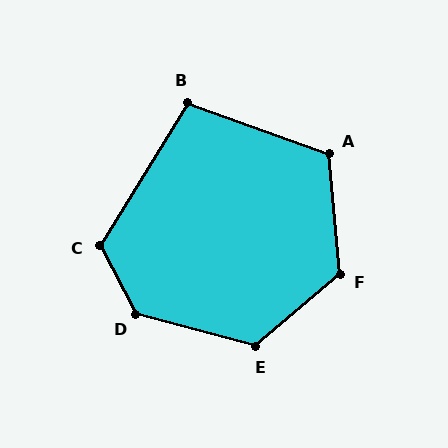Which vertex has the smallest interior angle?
B, at approximately 102 degrees.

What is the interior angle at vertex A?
Approximately 115 degrees (obtuse).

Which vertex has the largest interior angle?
D, at approximately 133 degrees.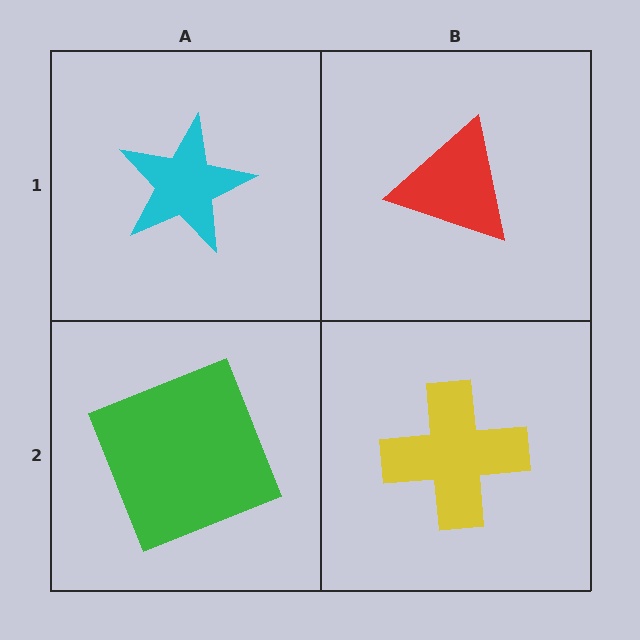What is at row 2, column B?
A yellow cross.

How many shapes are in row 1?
2 shapes.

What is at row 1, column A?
A cyan star.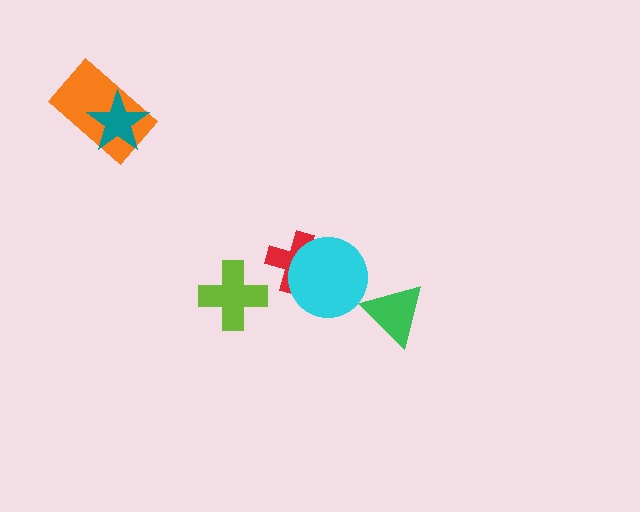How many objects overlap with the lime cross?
0 objects overlap with the lime cross.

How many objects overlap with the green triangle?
0 objects overlap with the green triangle.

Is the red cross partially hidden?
Yes, it is partially covered by another shape.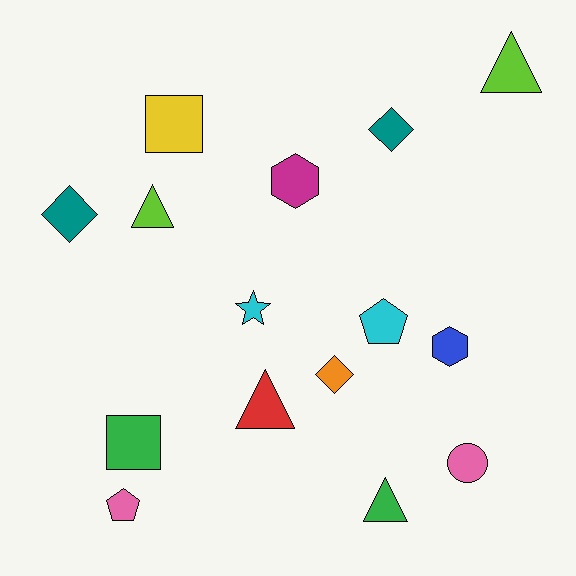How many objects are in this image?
There are 15 objects.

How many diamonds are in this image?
There are 3 diamonds.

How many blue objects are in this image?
There is 1 blue object.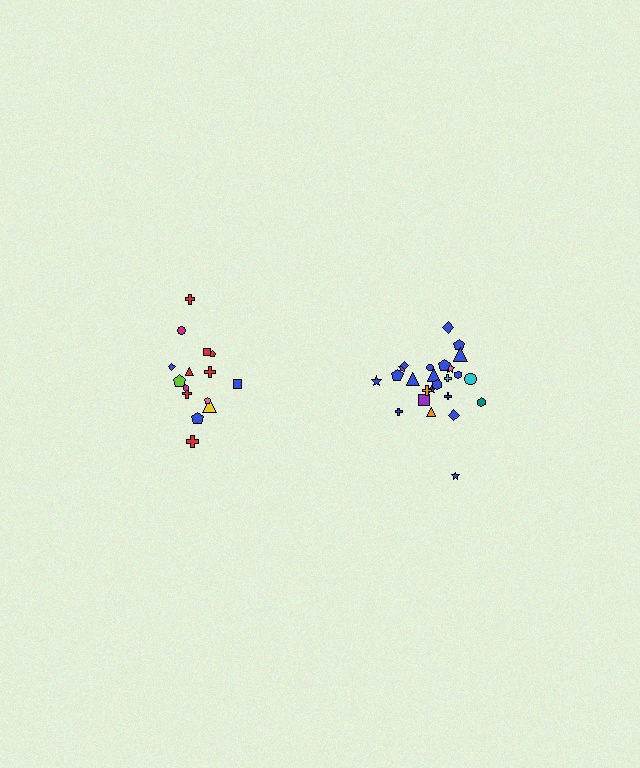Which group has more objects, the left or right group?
The right group.